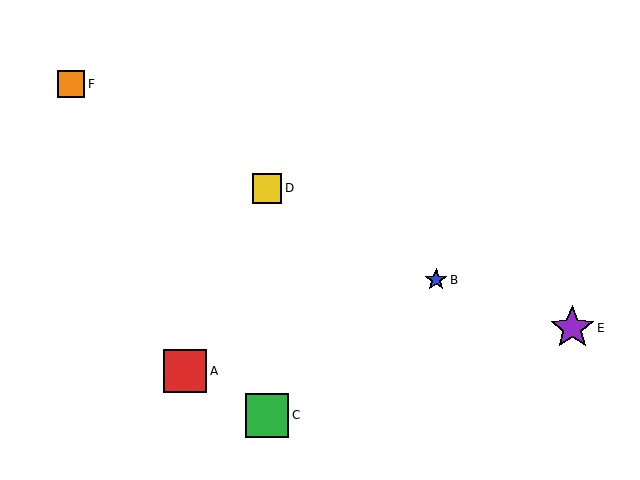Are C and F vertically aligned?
No, C is at x≈267 and F is at x≈71.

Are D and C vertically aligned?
Yes, both are at x≈267.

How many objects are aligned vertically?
2 objects (C, D) are aligned vertically.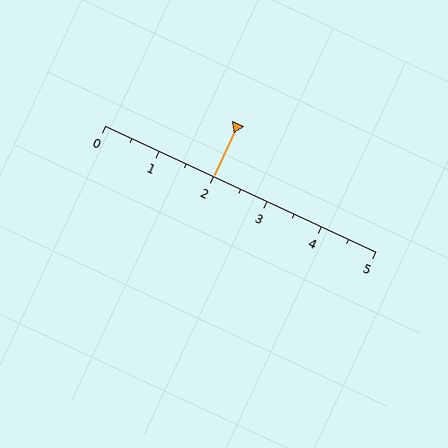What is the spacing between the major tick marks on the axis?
The major ticks are spaced 1 apart.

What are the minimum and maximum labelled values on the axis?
The axis runs from 0 to 5.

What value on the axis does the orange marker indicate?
The marker indicates approximately 2.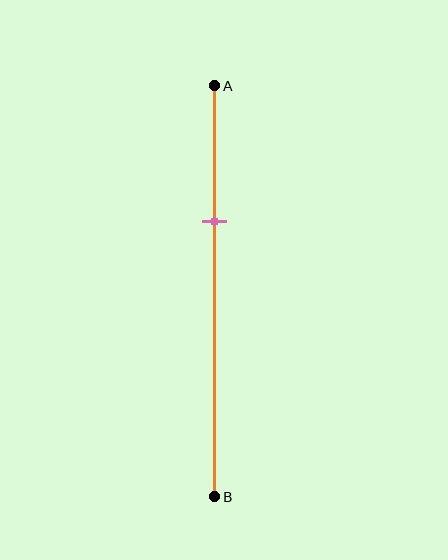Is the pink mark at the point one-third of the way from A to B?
Yes, the mark is approximately at the one-third point.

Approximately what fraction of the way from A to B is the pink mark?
The pink mark is approximately 35% of the way from A to B.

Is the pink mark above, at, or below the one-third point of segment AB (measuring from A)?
The pink mark is approximately at the one-third point of segment AB.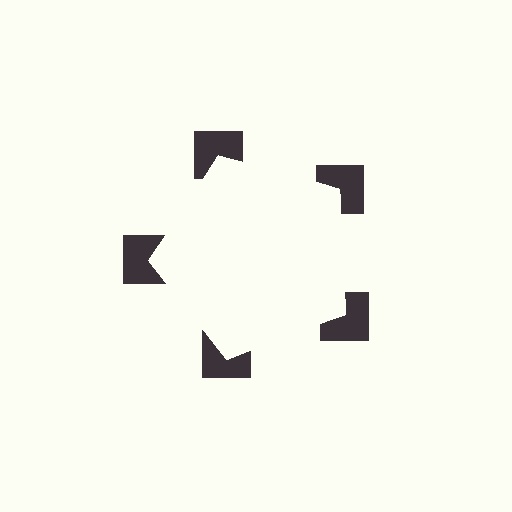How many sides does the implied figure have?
5 sides.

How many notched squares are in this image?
There are 5 — one at each vertex of the illusory pentagon.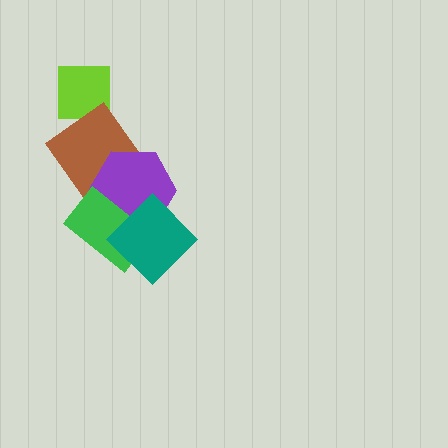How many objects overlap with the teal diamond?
2 objects overlap with the teal diamond.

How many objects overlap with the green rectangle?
2 objects overlap with the green rectangle.